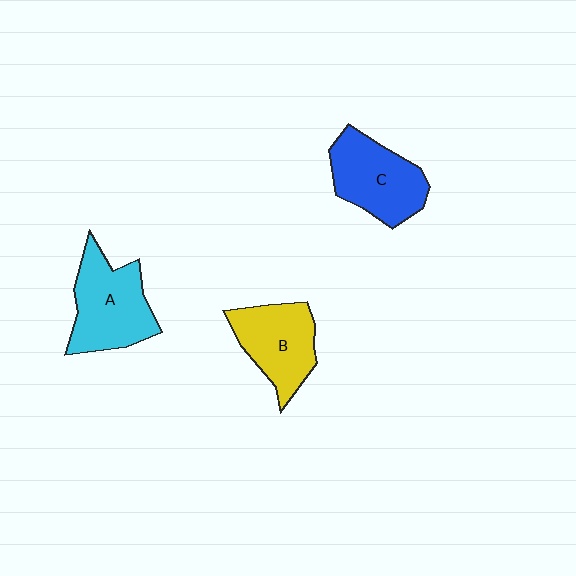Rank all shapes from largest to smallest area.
From largest to smallest: A (cyan), C (blue), B (yellow).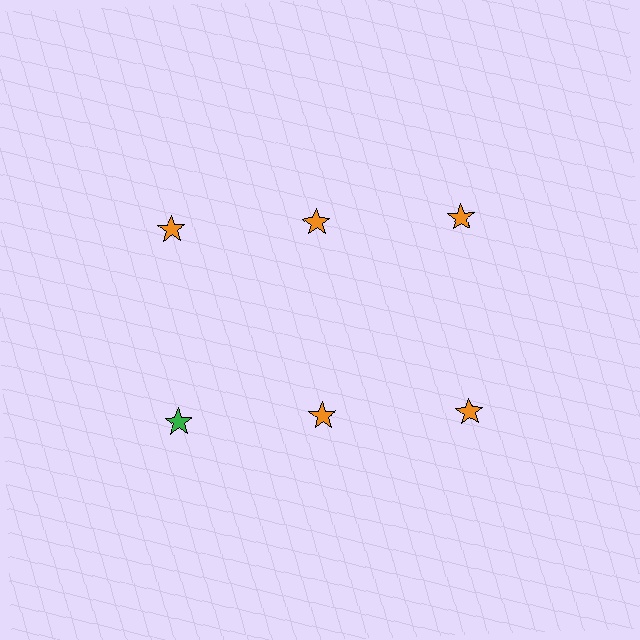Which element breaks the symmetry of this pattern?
The green star in the second row, leftmost column breaks the symmetry. All other shapes are orange stars.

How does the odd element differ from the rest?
It has a different color: green instead of orange.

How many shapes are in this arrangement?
There are 6 shapes arranged in a grid pattern.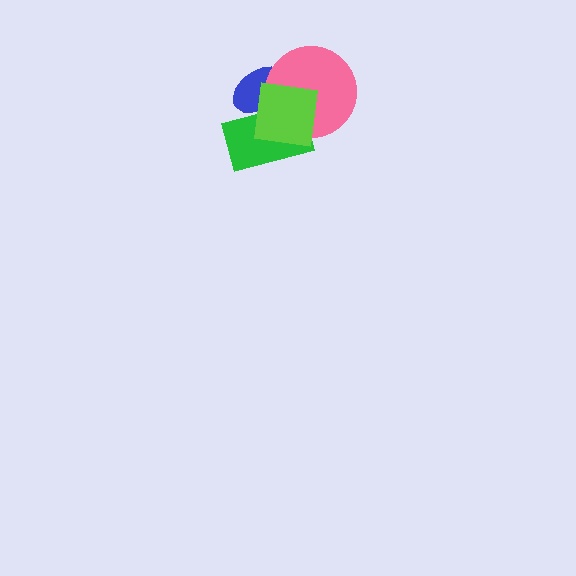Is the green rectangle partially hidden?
Yes, it is partially covered by another shape.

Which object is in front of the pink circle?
The lime square is in front of the pink circle.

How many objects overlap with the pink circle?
3 objects overlap with the pink circle.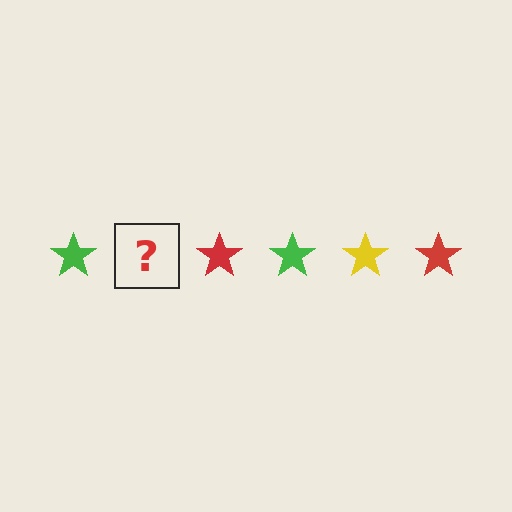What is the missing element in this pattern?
The missing element is a yellow star.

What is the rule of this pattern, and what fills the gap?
The rule is that the pattern cycles through green, yellow, red stars. The gap should be filled with a yellow star.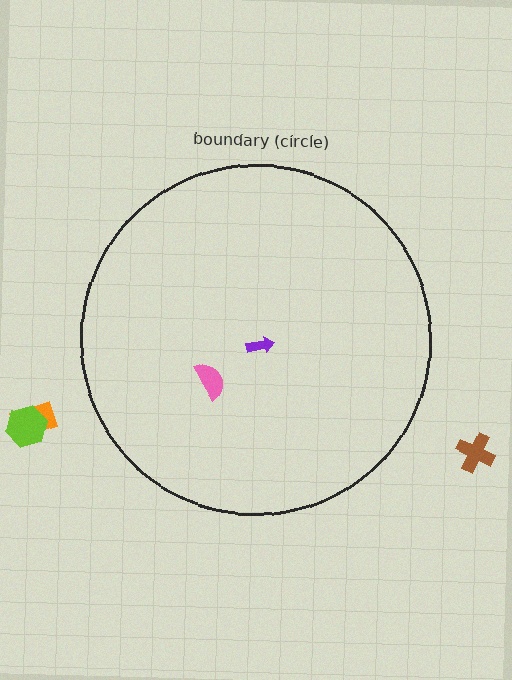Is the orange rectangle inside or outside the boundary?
Outside.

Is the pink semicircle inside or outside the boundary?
Inside.